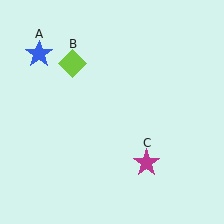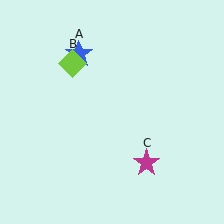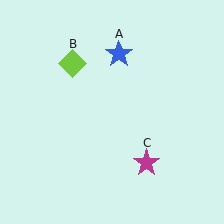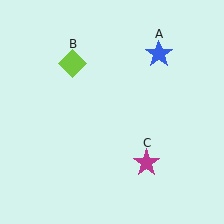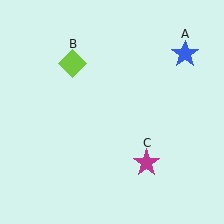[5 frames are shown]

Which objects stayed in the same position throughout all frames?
Lime diamond (object B) and magenta star (object C) remained stationary.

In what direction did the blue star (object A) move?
The blue star (object A) moved right.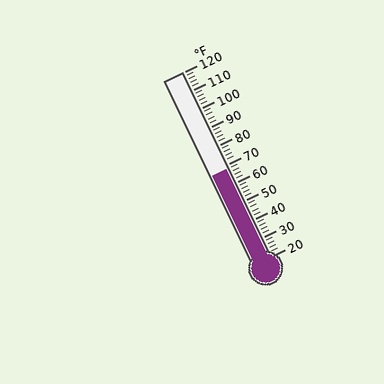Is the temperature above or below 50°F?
The temperature is above 50°F.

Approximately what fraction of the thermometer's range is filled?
The thermometer is filled to approximately 50% of its range.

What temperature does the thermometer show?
The thermometer shows approximately 68°F.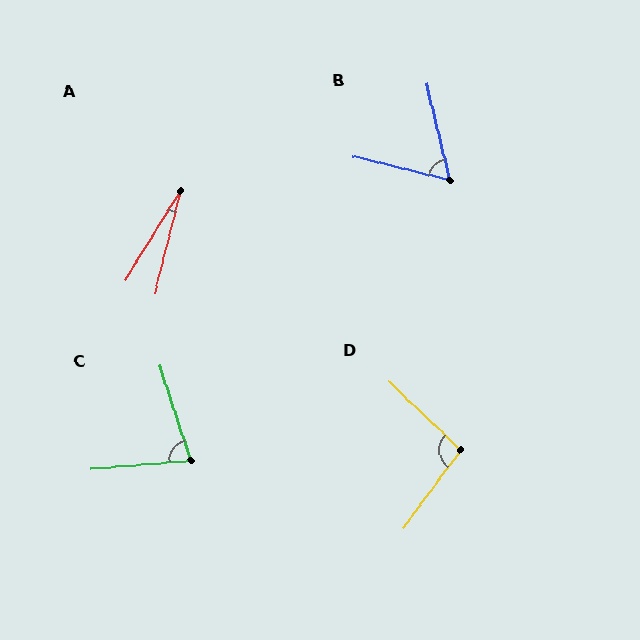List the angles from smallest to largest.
A (18°), B (62°), C (76°), D (97°).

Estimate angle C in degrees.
Approximately 76 degrees.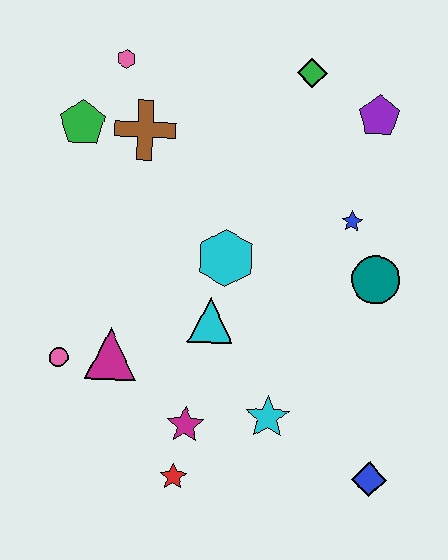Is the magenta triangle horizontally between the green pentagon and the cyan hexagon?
Yes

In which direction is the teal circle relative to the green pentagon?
The teal circle is to the right of the green pentagon.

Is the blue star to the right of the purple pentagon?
No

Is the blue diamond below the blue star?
Yes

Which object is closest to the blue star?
The teal circle is closest to the blue star.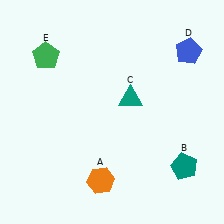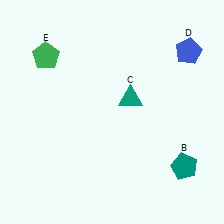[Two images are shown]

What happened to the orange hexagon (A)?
The orange hexagon (A) was removed in Image 2. It was in the bottom-left area of Image 1.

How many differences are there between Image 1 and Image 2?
There is 1 difference between the two images.